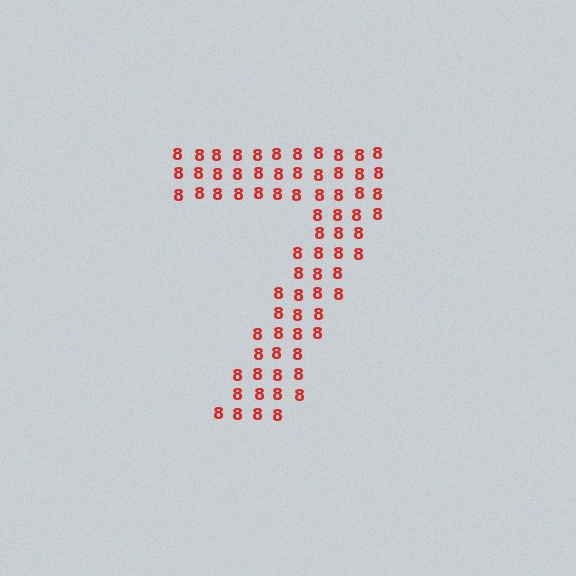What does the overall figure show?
The overall figure shows the digit 7.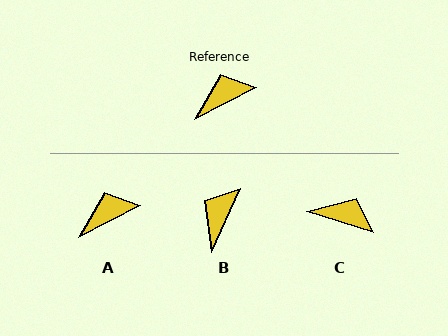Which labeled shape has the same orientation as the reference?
A.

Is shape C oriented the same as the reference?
No, it is off by about 45 degrees.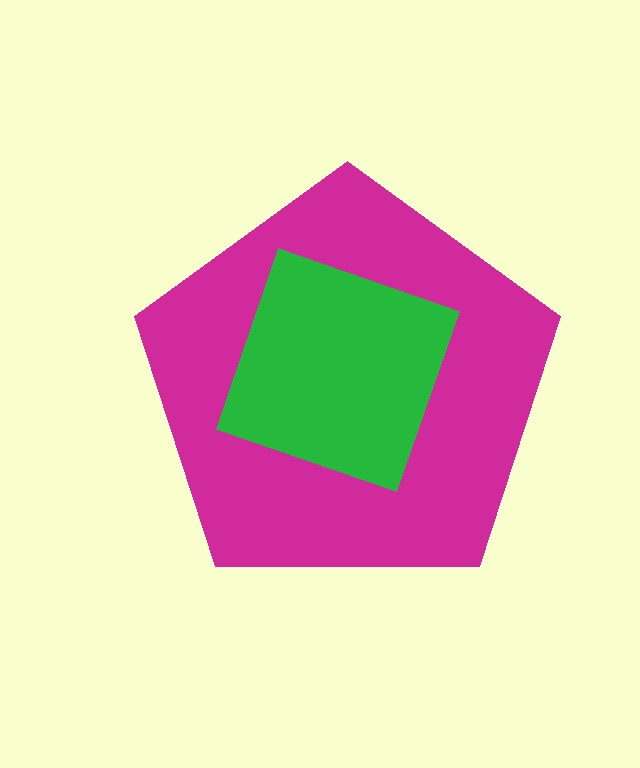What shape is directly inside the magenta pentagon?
The green square.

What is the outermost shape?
The magenta pentagon.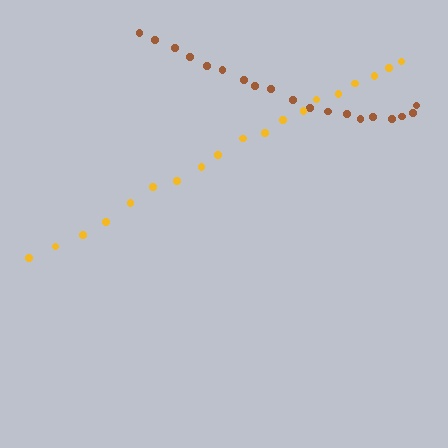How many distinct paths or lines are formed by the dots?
There are 2 distinct paths.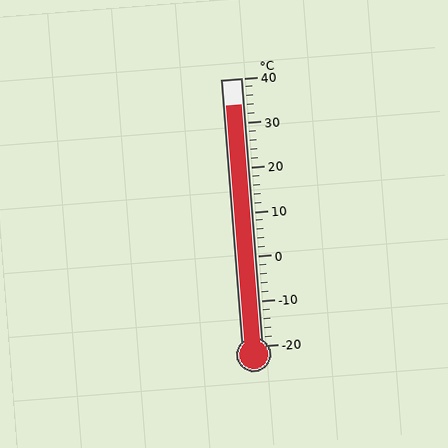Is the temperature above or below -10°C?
The temperature is above -10°C.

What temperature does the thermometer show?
The thermometer shows approximately 34°C.